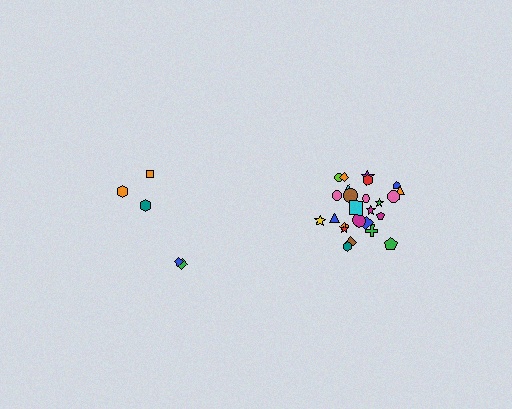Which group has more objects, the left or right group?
The right group.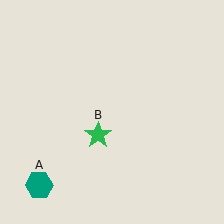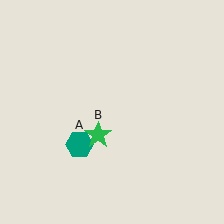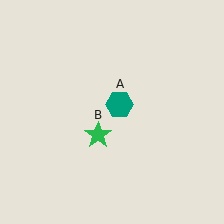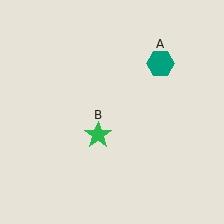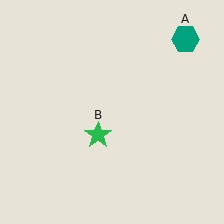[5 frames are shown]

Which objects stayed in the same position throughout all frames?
Green star (object B) remained stationary.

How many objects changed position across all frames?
1 object changed position: teal hexagon (object A).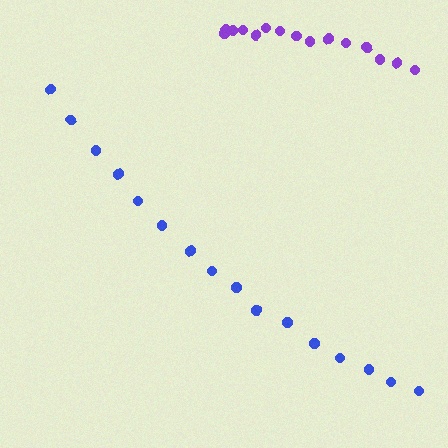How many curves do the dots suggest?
There are 2 distinct paths.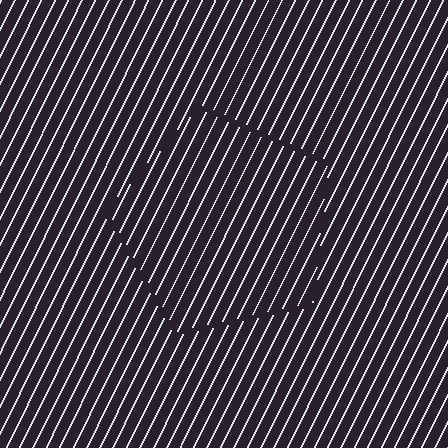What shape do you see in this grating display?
An illusory pentagon. The interior of the shape contains the same grating, shifted by half a period — the contour is defined by the phase discontinuity where line-ends from the inner and outer gratings abut.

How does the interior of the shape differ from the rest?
The interior of the shape contains the same grating, shifted by half a period — the contour is defined by the phase discontinuity where line-ends from the inner and outer gratings abut.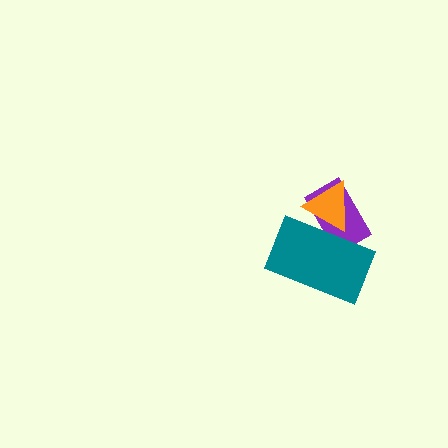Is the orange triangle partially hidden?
Yes, it is partially covered by another shape.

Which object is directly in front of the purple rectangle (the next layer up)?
The orange triangle is directly in front of the purple rectangle.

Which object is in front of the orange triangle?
The teal rectangle is in front of the orange triangle.